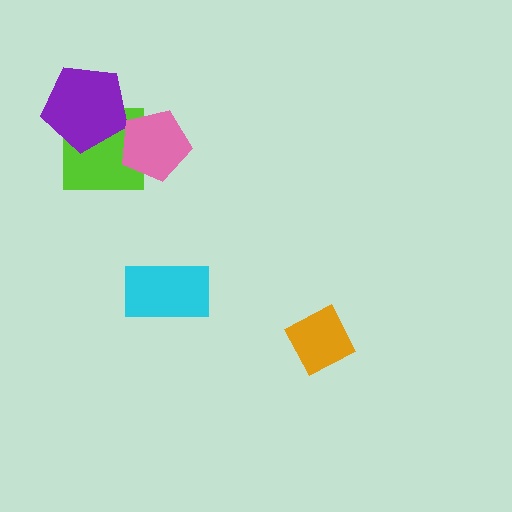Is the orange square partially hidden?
No, no other shape covers it.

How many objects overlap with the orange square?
0 objects overlap with the orange square.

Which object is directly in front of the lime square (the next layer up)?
The purple pentagon is directly in front of the lime square.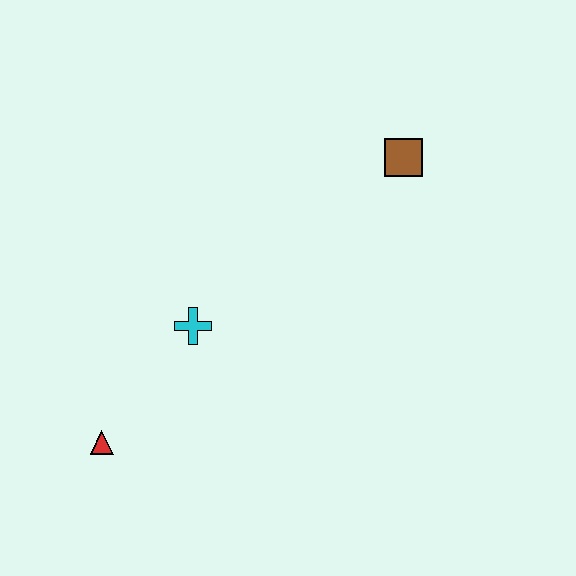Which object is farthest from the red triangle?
The brown square is farthest from the red triangle.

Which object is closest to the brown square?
The cyan cross is closest to the brown square.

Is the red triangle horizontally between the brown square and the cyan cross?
No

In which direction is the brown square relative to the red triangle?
The brown square is to the right of the red triangle.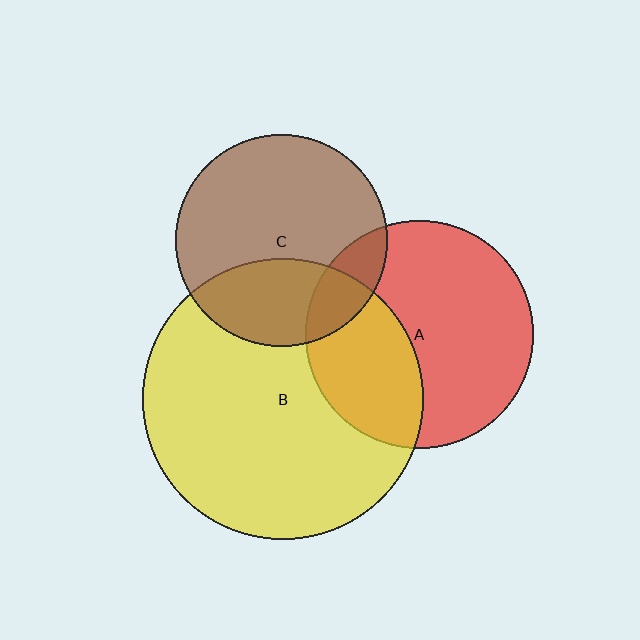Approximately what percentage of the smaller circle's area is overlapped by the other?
Approximately 35%.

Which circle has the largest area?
Circle B (yellow).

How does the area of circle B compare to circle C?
Approximately 1.7 times.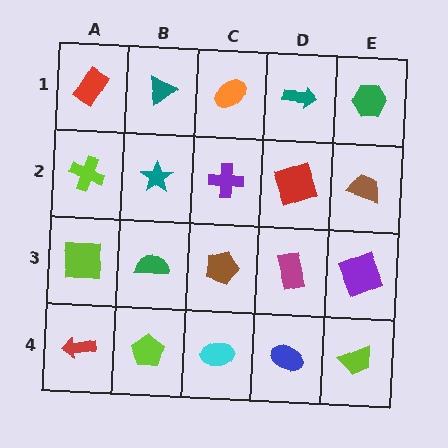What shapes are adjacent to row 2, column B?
A teal triangle (row 1, column B), a green semicircle (row 3, column B), a lime cross (row 2, column A), a purple cross (row 2, column C).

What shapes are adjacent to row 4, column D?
A magenta rectangle (row 3, column D), a cyan ellipse (row 4, column C), a lime trapezoid (row 4, column E).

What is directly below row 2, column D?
A magenta rectangle.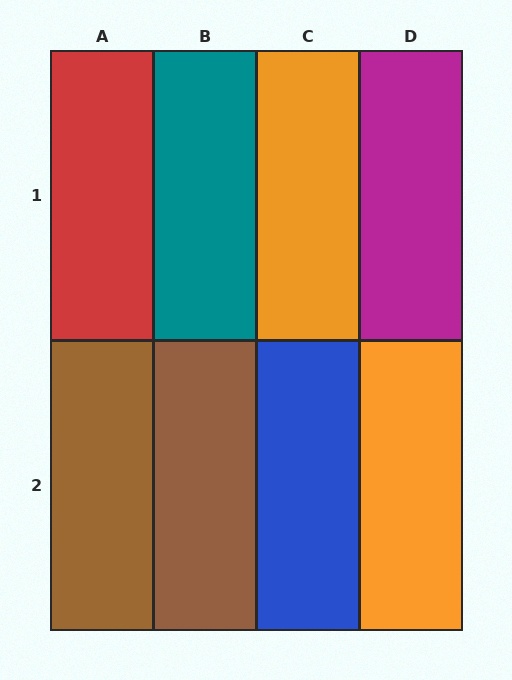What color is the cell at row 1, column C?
Orange.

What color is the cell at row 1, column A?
Red.